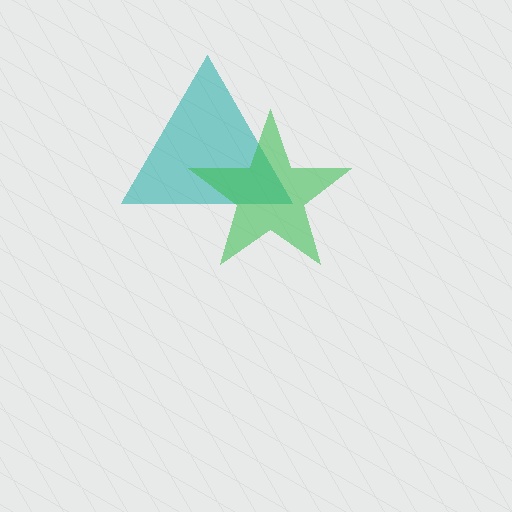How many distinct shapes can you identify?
There are 2 distinct shapes: a teal triangle, a green star.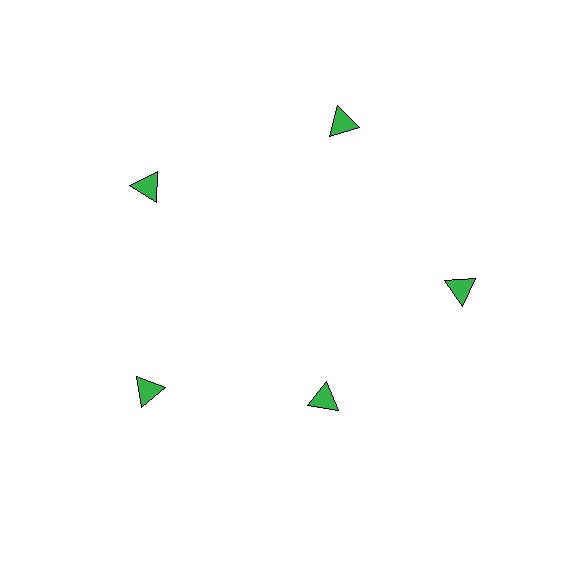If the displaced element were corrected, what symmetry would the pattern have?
It would have 5-fold rotational symmetry — the pattern would map onto itself every 72 degrees.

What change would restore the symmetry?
The symmetry would be restored by moving it outward, back onto the ring so that all 5 triangles sit at equal angles and equal distance from the center.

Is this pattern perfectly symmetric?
No. The 5 green triangles are arranged in a ring, but one element near the 5 o'clock position is pulled inward toward the center, breaking the 5-fold rotational symmetry.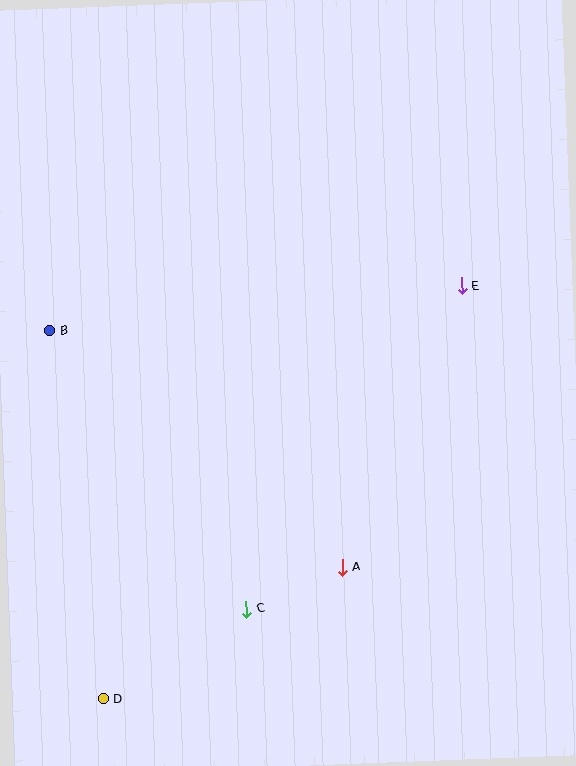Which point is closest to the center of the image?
Point A at (342, 567) is closest to the center.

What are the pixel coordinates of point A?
Point A is at (342, 567).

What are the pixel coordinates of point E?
Point E is at (462, 286).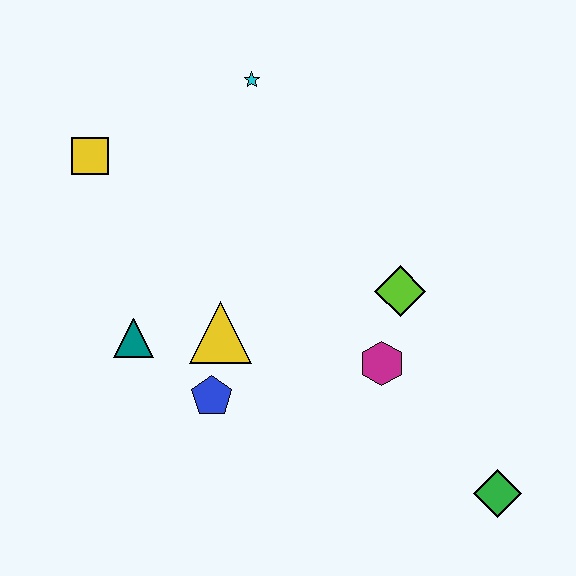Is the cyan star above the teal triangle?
Yes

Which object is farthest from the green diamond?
The yellow square is farthest from the green diamond.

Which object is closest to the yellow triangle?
The blue pentagon is closest to the yellow triangle.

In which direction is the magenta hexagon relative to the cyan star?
The magenta hexagon is below the cyan star.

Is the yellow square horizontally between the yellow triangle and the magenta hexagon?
No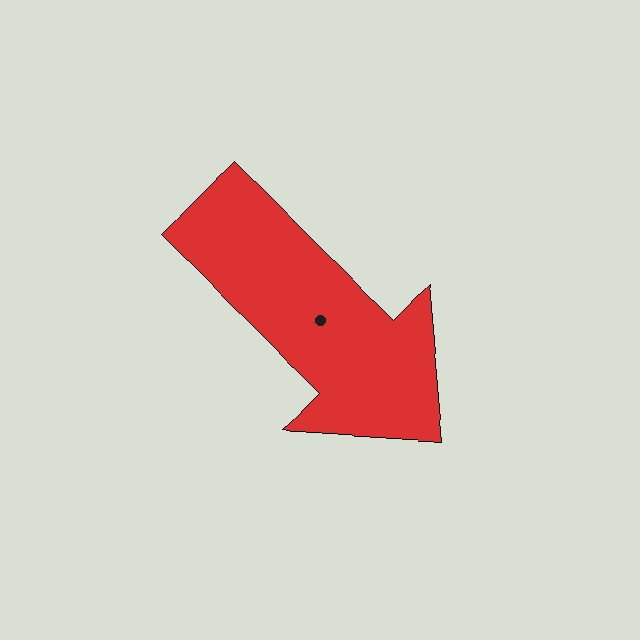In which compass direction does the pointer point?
Southeast.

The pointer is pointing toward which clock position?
Roughly 4 o'clock.